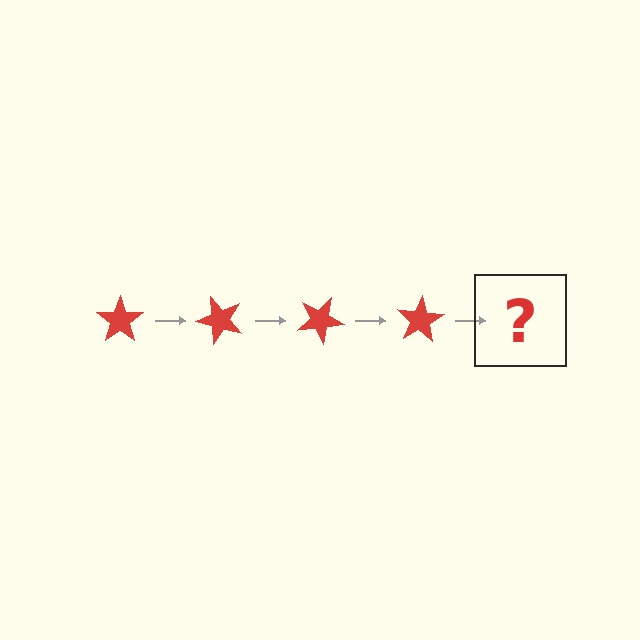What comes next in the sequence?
The next element should be a red star rotated 200 degrees.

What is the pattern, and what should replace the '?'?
The pattern is that the star rotates 50 degrees each step. The '?' should be a red star rotated 200 degrees.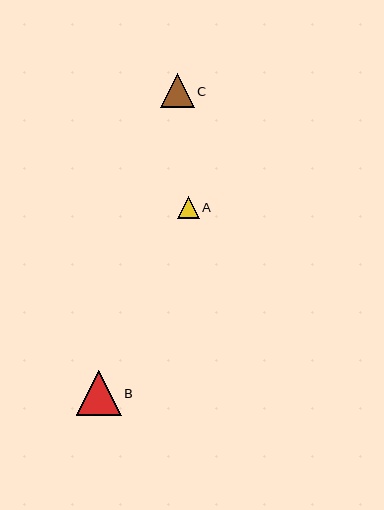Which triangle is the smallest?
Triangle A is the smallest with a size of approximately 22 pixels.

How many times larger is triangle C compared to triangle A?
Triangle C is approximately 1.5 times the size of triangle A.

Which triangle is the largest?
Triangle B is the largest with a size of approximately 45 pixels.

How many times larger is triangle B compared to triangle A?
Triangle B is approximately 2.0 times the size of triangle A.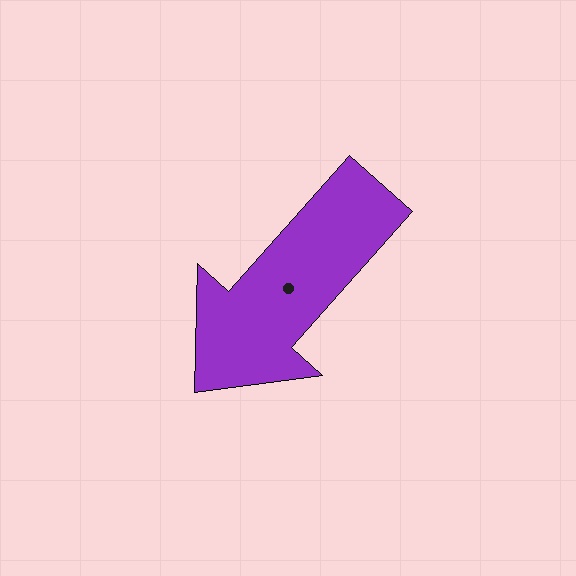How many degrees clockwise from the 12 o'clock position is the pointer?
Approximately 222 degrees.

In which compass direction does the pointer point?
Southwest.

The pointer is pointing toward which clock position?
Roughly 7 o'clock.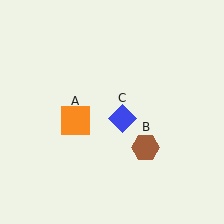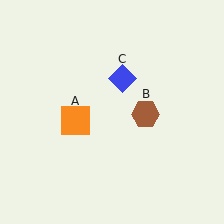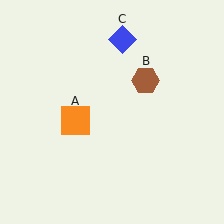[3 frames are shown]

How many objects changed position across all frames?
2 objects changed position: brown hexagon (object B), blue diamond (object C).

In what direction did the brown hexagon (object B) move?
The brown hexagon (object B) moved up.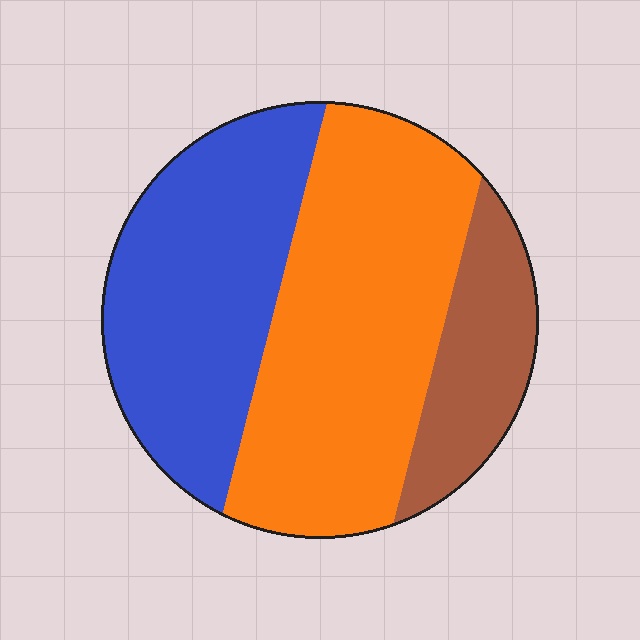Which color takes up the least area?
Brown, at roughly 15%.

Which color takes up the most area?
Orange, at roughly 45%.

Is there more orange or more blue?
Orange.